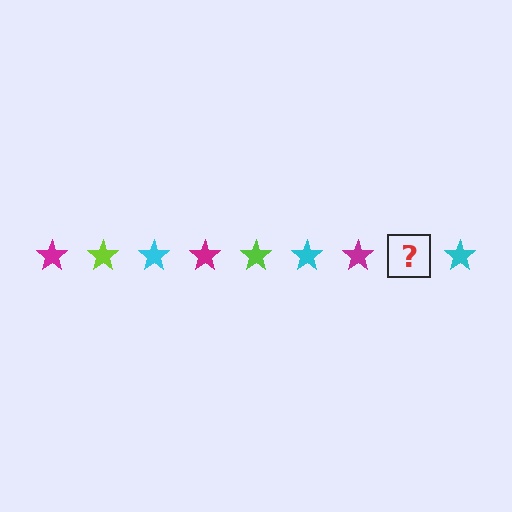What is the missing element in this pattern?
The missing element is a lime star.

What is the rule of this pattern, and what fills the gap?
The rule is that the pattern cycles through magenta, lime, cyan stars. The gap should be filled with a lime star.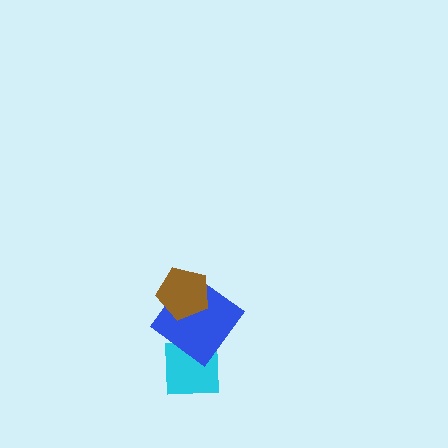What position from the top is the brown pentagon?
The brown pentagon is 1st from the top.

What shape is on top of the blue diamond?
The brown pentagon is on top of the blue diamond.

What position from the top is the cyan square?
The cyan square is 3rd from the top.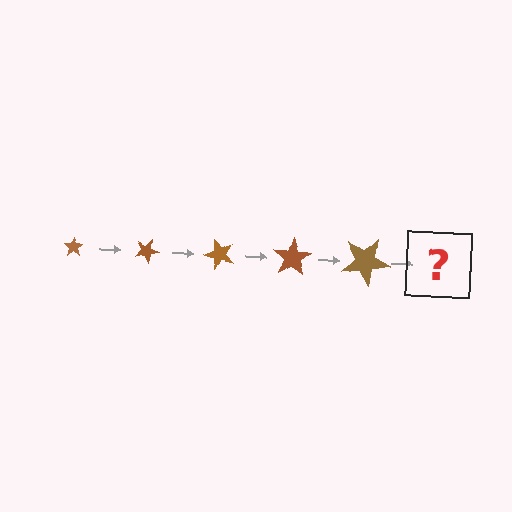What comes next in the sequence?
The next element should be a star, larger than the previous one and rotated 125 degrees from the start.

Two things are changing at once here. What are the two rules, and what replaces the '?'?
The two rules are that the star grows larger each step and it rotates 25 degrees each step. The '?' should be a star, larger than the previous one and rotated 125 degrees from the start.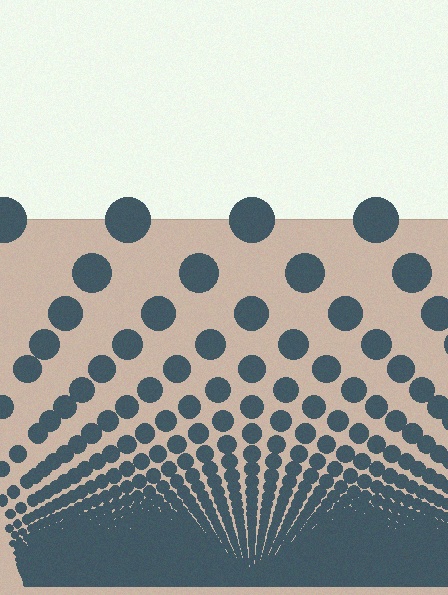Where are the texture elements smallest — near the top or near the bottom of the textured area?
Near the bottom.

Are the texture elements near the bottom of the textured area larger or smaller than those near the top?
Smaller. The gradient is inverted — elements near the bottom are smaller and denser.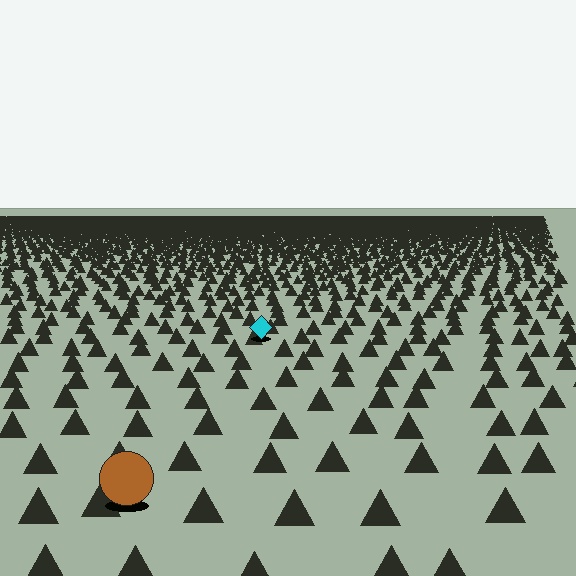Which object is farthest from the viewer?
The cyan diamond is farthest from the viewer. It appears smaller and the ground texture around it is denser.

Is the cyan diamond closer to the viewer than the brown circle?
No. The brown circle is closer — you can tell from the texture gradient: the ground texture is coarser near it.